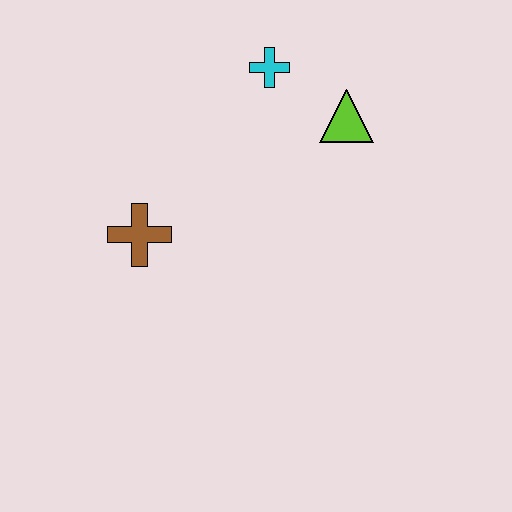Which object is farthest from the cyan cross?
The brown cross is farthest from the cyan cross.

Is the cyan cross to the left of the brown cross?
No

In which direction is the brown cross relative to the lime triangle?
The brown cross is to the left of the lime triangle.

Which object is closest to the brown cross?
The cyan cross is closest to the brown cross.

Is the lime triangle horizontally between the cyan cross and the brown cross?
No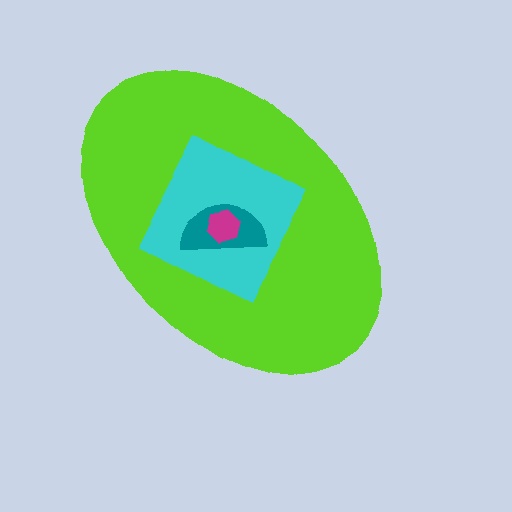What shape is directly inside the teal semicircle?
The magenta hexagon.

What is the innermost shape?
The magenta hexagon.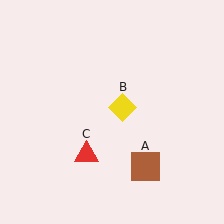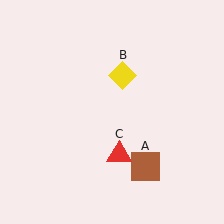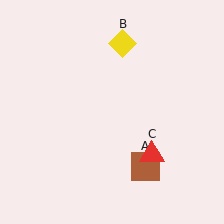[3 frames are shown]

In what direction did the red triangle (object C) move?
The red triangle (object C) moved right.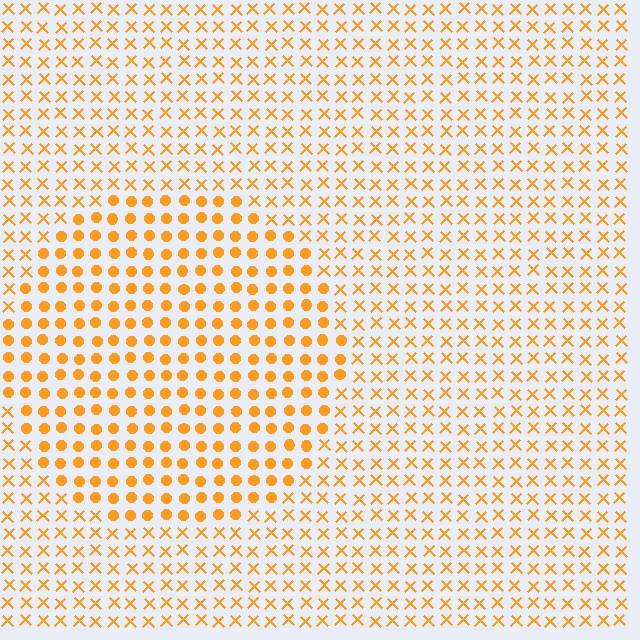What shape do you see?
I see a circle.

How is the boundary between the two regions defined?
The boundary is defined by a change in element shape: circles inside vs. X marks outside. All elements share the same color and spacing.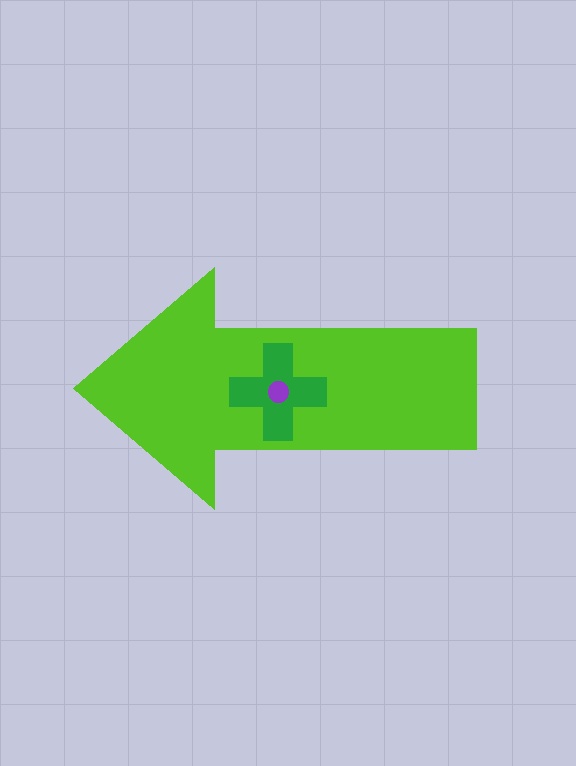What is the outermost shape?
The lime arrow.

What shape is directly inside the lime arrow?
The green cross.